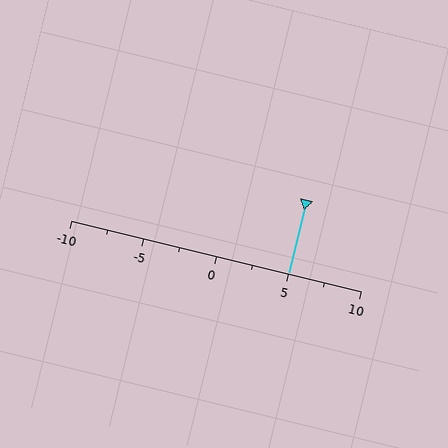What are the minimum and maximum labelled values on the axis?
The axis runs from -10 to 10.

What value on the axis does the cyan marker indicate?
The marker indicates approximately 5.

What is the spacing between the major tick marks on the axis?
The major ticks are spaced 5 apart.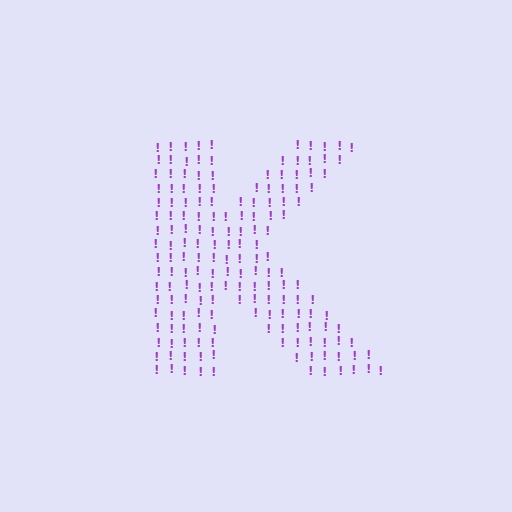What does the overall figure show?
The overall figure shows the letter K.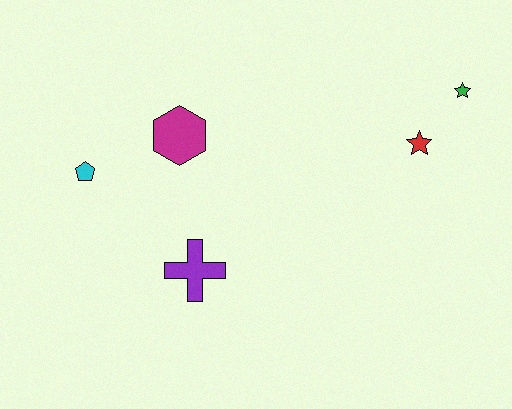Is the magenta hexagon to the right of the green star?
No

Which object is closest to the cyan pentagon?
The magenta hexagon is closest to the cyan pentagon.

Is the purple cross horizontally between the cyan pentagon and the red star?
Yes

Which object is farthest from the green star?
The cyan pentagon is farthest from the green star.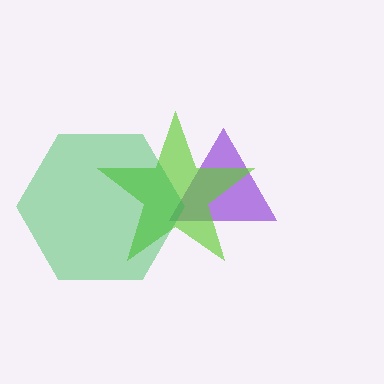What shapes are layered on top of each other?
The layered shapes are: a purple triangle, a lime star, a green hexagon.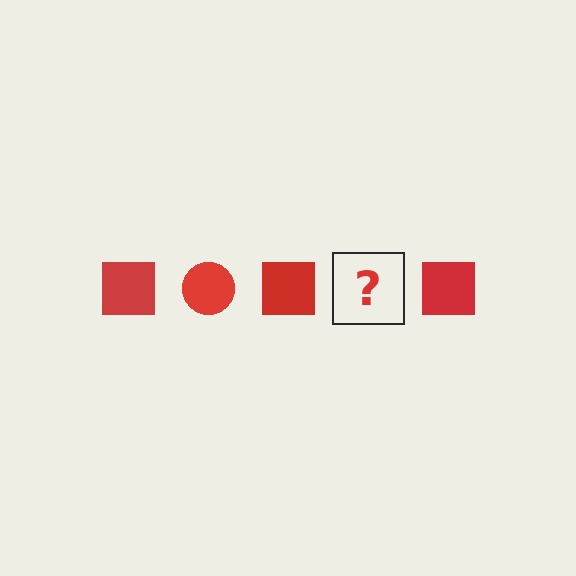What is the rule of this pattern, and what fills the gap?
The rule is that the pattern cycles through square, circle shapes in red. The gap should be filled with a red circle.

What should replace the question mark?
The question mark should be replaced with a red circle.